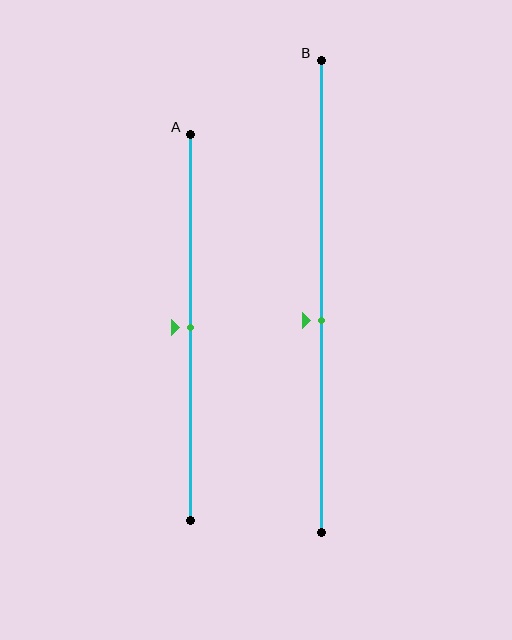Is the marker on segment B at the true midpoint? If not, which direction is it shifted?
No, the marker on segment B is shifted downward by about 5% of the segment length.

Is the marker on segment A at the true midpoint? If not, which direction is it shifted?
Yes, the marker on segment A is at the true midpoint.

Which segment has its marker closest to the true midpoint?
Segment A has its marker closest to the true midpoint.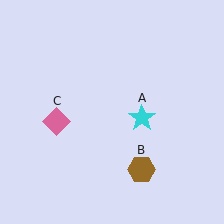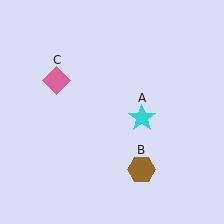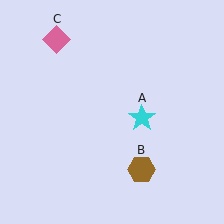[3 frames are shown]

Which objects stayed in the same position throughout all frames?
Cyan star (object A) and brown hexagon (object B) remained stationary.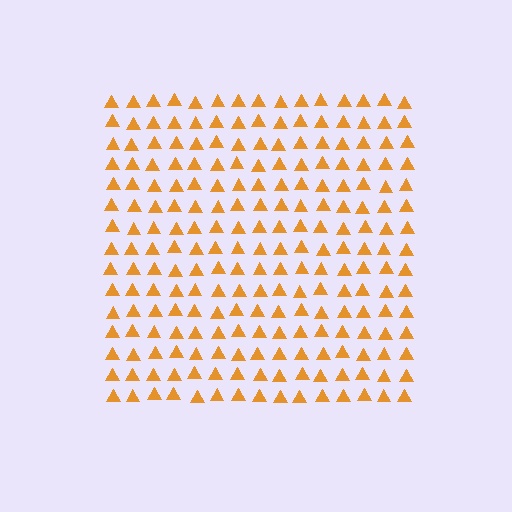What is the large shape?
The large shape is a square.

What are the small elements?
The small elements are triangles.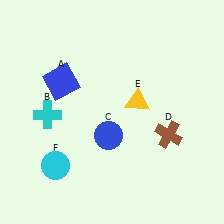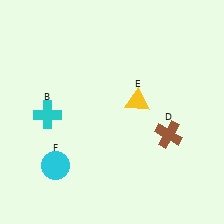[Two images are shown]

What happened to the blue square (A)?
The blue square (A) was removed in Image 2. It was in the top-left area of Image 1.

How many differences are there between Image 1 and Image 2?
There are 2 differences between the two images.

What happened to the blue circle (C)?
The blue circle (C) was removed in Image 2. It was in the bottom-left area of Image 1.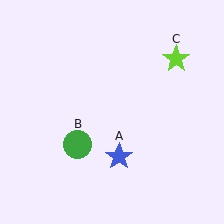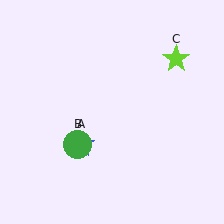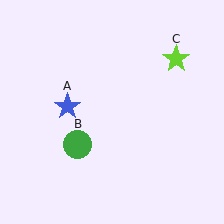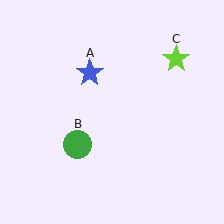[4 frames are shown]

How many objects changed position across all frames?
1 object changed position: blue star (object A).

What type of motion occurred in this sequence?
The blue star (object A) rotated clockwise around the center of the scene.